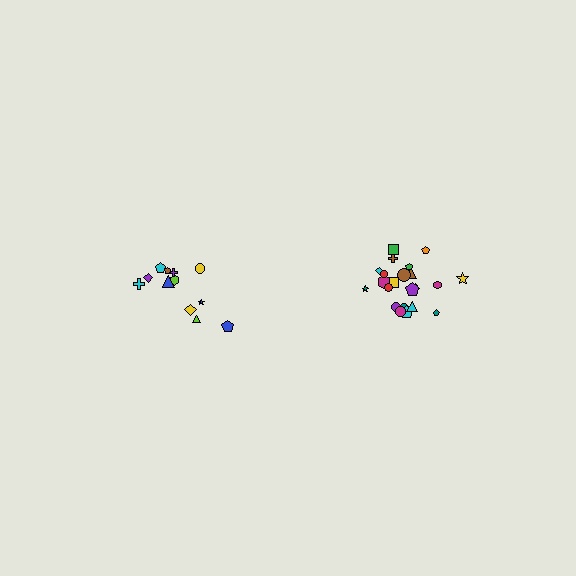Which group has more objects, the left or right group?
The right group.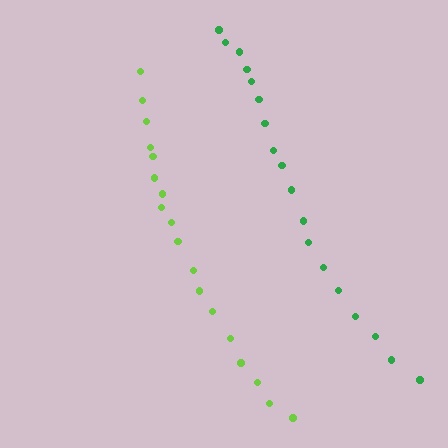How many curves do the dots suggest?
There are 2 distinct paths.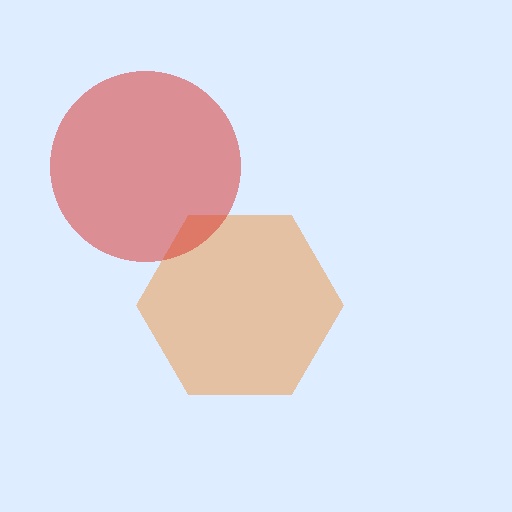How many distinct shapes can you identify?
There are 2 distinct shapes: an orange hexagon, a red circle.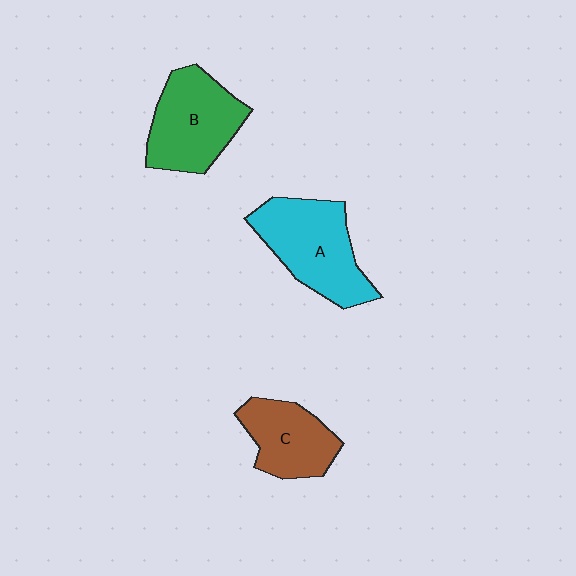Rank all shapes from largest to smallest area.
From largest to smallest: A (cyan), B (green), C (brown).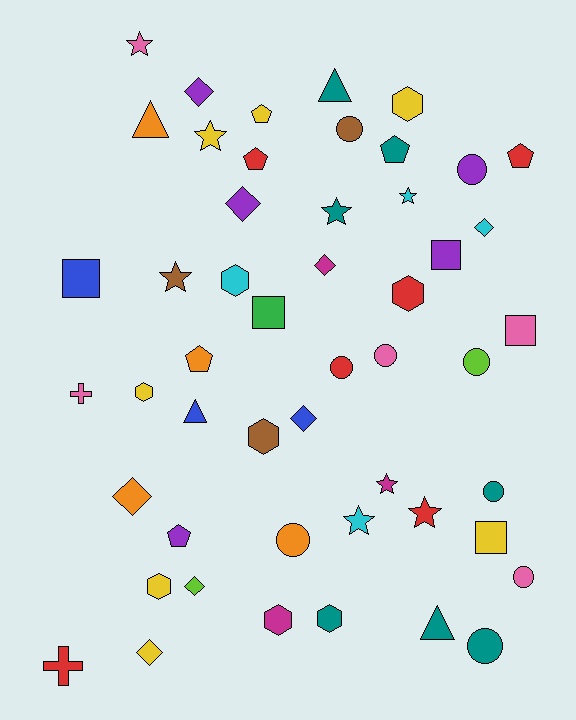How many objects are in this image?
There are 50 objects.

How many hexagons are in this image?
There are 8 hexagons.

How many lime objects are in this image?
There are 2 lime objects.